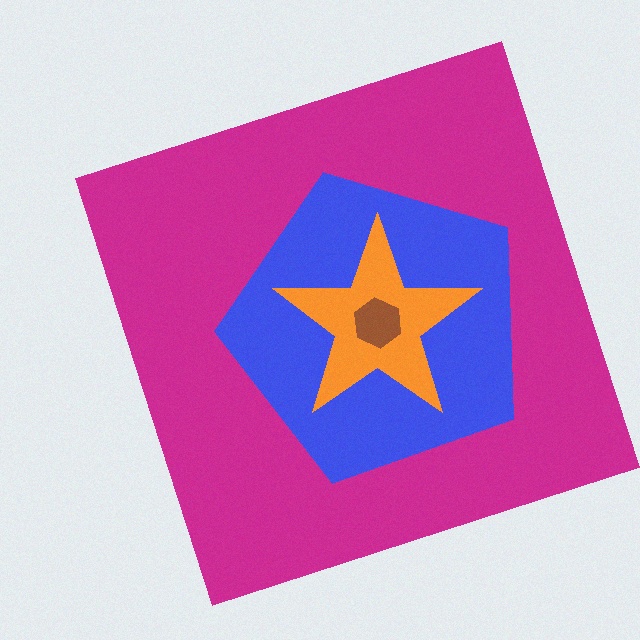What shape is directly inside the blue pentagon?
The orange star.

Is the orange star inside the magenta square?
Yes.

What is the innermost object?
The brown hexagon.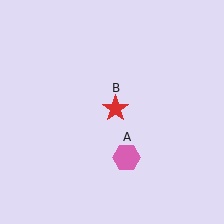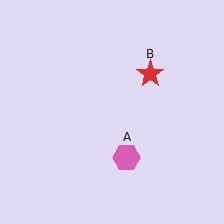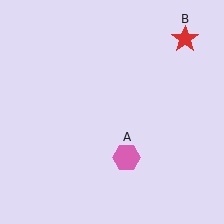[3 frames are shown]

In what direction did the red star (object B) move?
The red star (object B) moved up and to the right.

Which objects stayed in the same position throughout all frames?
Pink hexagon (object A) remained stationary.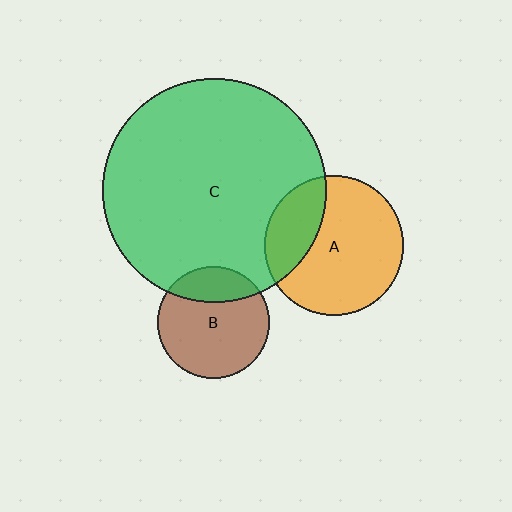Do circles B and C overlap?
Yes.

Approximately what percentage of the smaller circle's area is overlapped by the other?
Approximately 25%.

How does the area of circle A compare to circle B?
Approximately 1.6 times.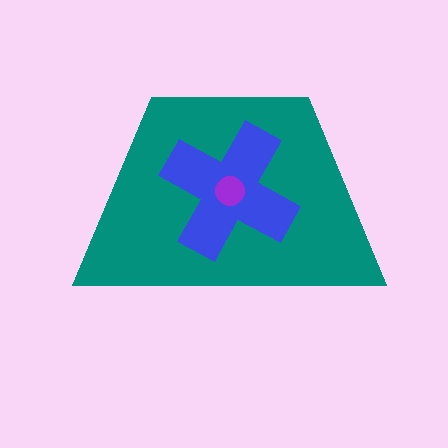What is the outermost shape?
The teal trapezoid.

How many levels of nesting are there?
3.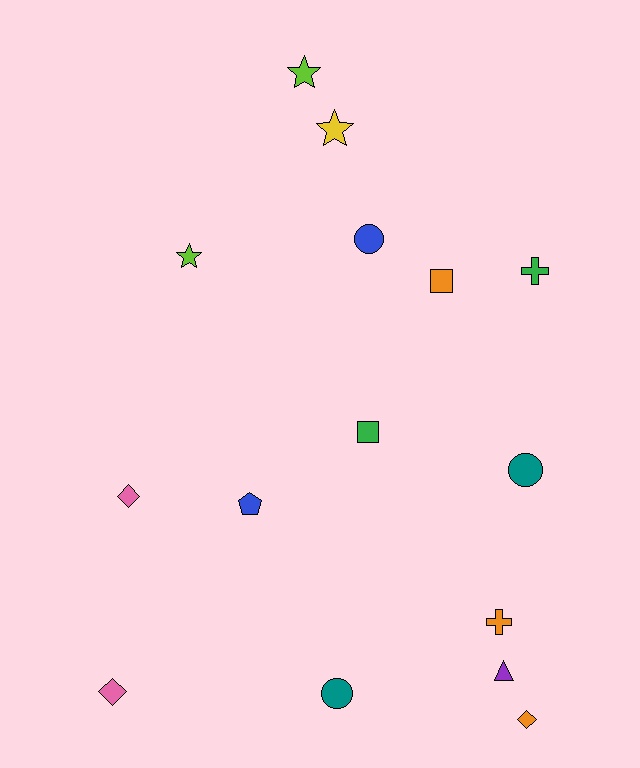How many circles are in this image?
There are 3 circles.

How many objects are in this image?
There are 15 objects.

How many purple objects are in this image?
There is 1 purple object.